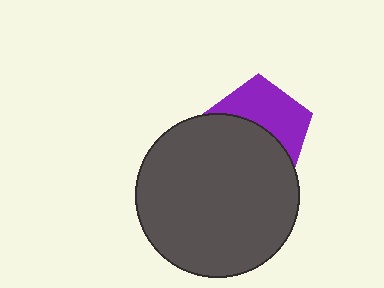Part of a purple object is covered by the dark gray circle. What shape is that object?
It is a pentagon.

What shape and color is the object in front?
The object in front is a dark gray circle.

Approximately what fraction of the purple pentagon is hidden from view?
Roughly 52% of the purple pentagon is hidden behind the dark gray circle.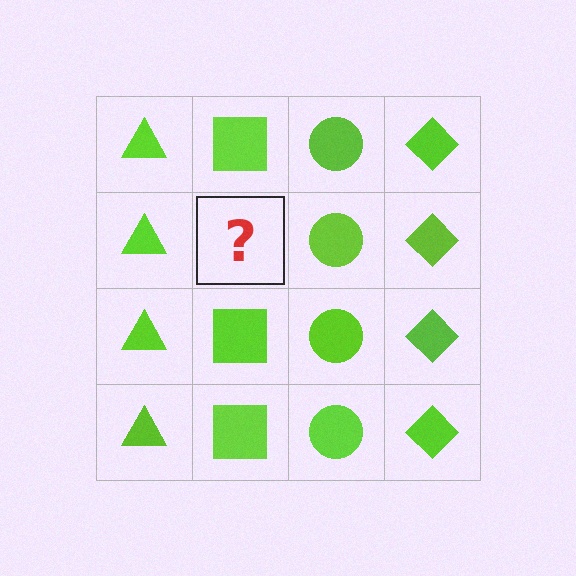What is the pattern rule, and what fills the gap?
The rule is that each column has a consistent shape. The gap should be filled with a lime square.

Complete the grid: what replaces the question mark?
The question mark should be replaced with a lime square.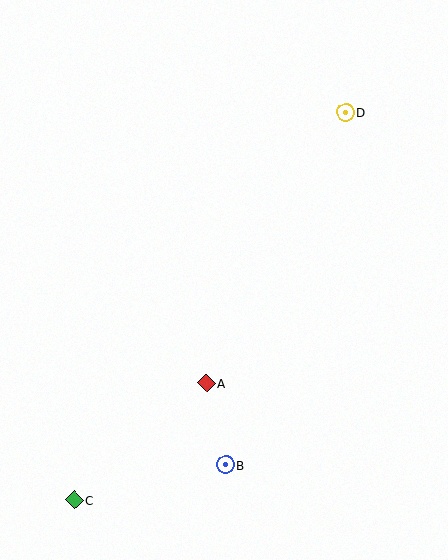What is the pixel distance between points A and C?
The distance between A and C is 176 pixels.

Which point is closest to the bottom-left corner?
Point C is closest to the bottom-left corner.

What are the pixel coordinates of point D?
Point D is at (345, 112).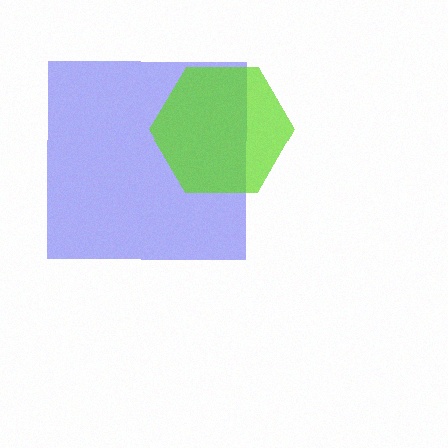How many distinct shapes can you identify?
There are 2 distinct shapes: a blue square, a lime hexagon.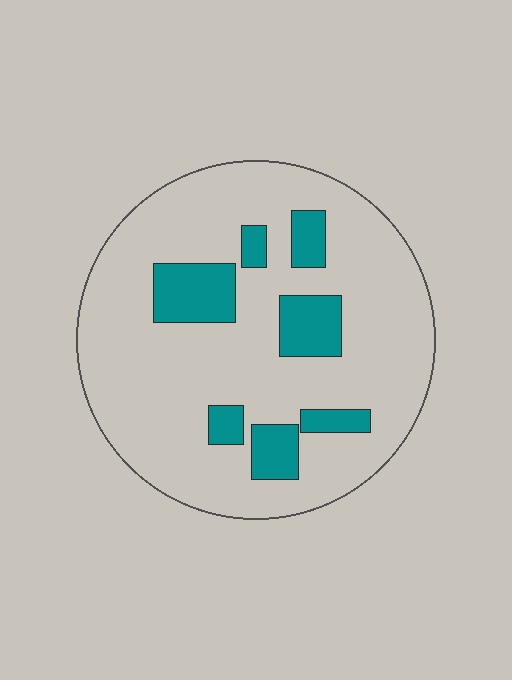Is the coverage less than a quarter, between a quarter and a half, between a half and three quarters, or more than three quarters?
Less than a quarter.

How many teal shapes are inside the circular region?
7.